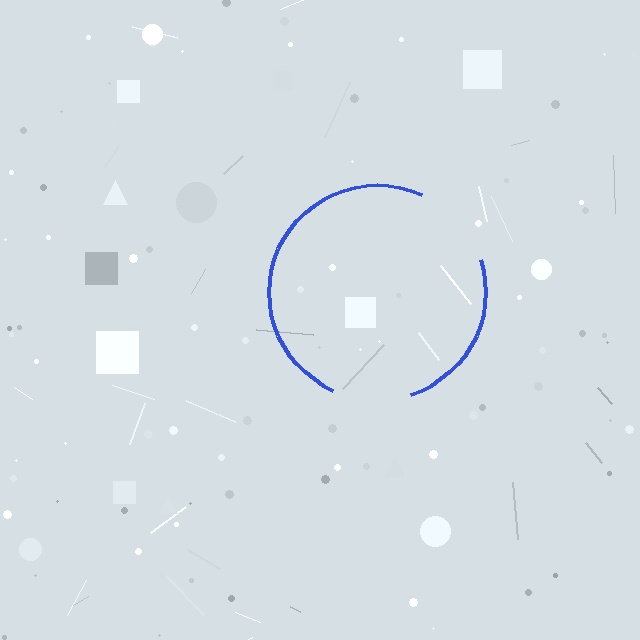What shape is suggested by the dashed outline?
The dashed outline suggests a circle.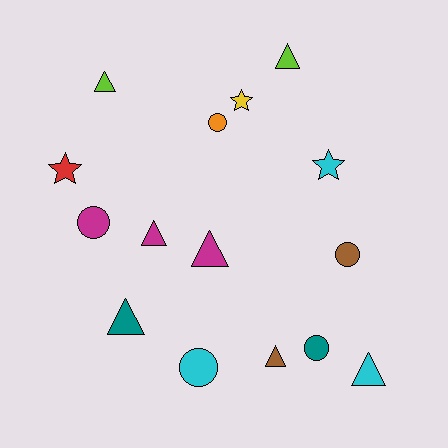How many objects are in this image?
There are 15 objects.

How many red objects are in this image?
There is 1 red object.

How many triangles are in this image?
There are 7 triangles.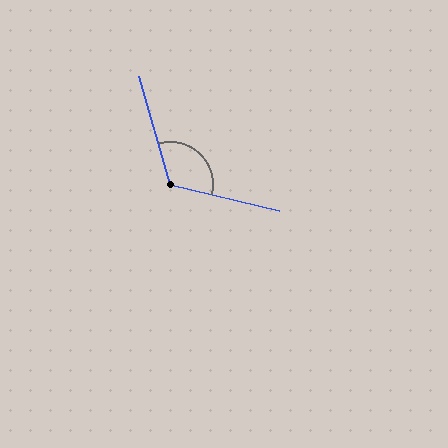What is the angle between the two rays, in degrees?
Approximately 119 degrees.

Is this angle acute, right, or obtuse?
It is obtuse.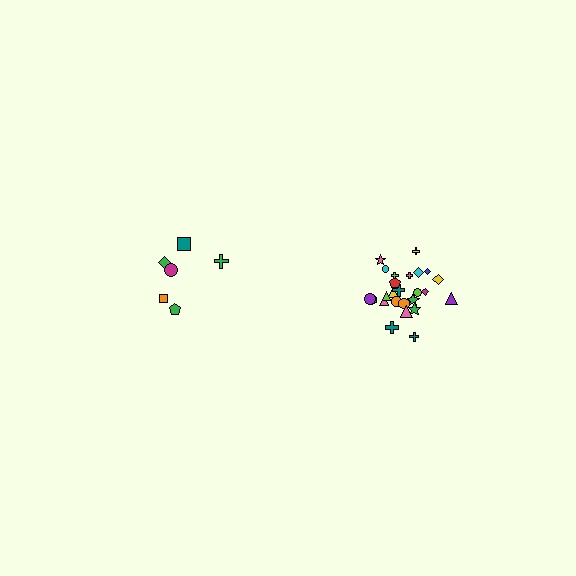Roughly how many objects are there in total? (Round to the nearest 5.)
Roughly 30 objects in total.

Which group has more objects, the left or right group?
The right group.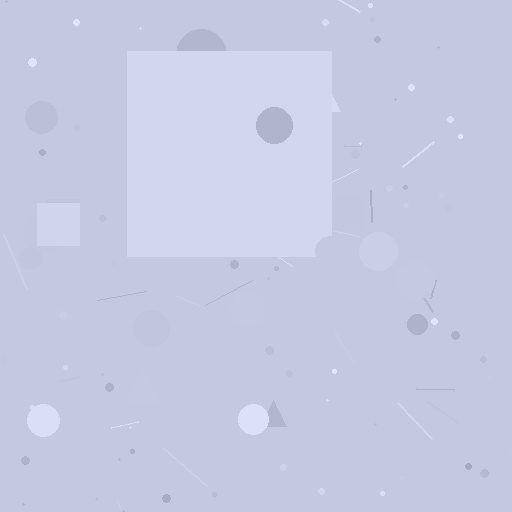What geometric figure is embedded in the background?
A square is embedded in the background.